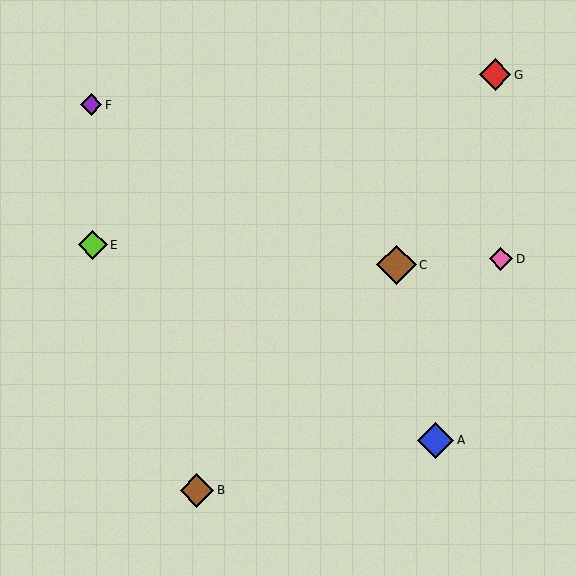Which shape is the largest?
The brown diamond (labeled C) is the largest.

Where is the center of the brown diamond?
The center of the brown diamond is at (396, 265).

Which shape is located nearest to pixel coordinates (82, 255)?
The lime diamond (labeled E) at (93, 245) is nearest to that location.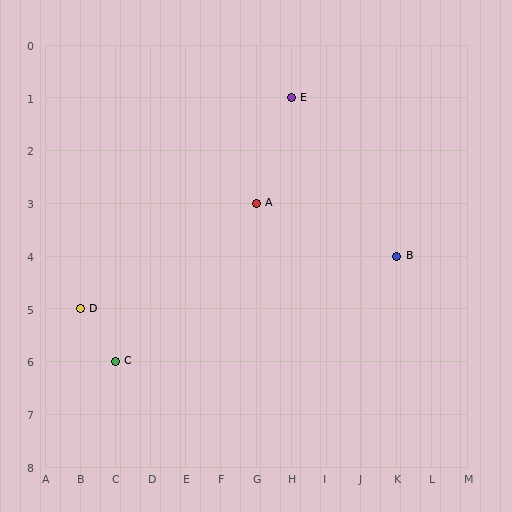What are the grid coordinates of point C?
Point C is at grid coordinates (C, 6).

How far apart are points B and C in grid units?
Points B and C are 8 columns and 2 rows apart (about 8.2 grid units diagonally).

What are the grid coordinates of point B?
Point B is at grid coordinates (K, 4).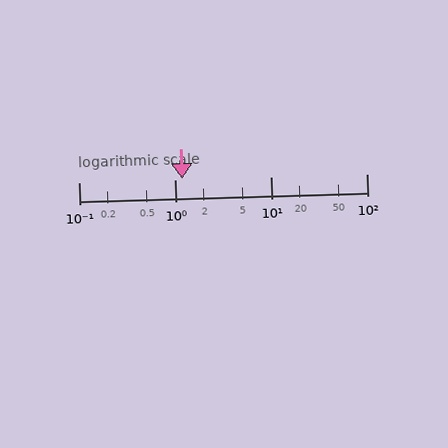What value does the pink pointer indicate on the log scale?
The pointer indicates approximately 1.2.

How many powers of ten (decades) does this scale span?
The scale spans 3 decades, from 0.1 to 100.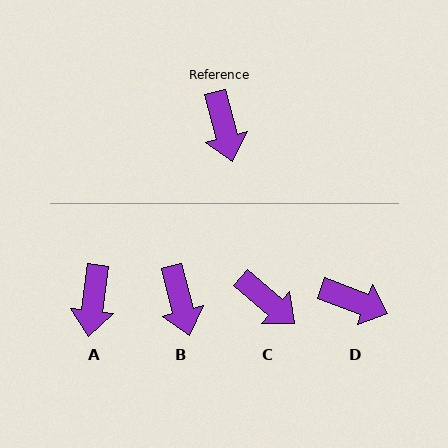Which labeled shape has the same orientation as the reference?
B.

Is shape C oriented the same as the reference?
No, it is off by about 35 degrees.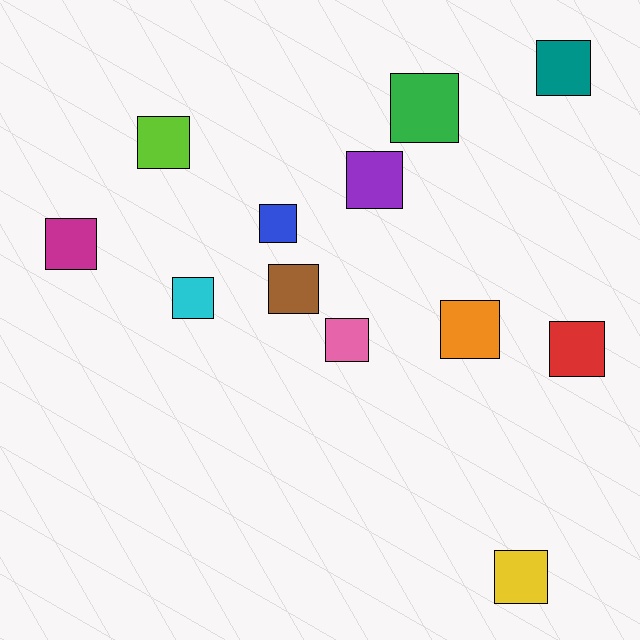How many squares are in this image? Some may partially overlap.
There are 12 squares.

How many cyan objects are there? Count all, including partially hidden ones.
There is 1 cyan object.